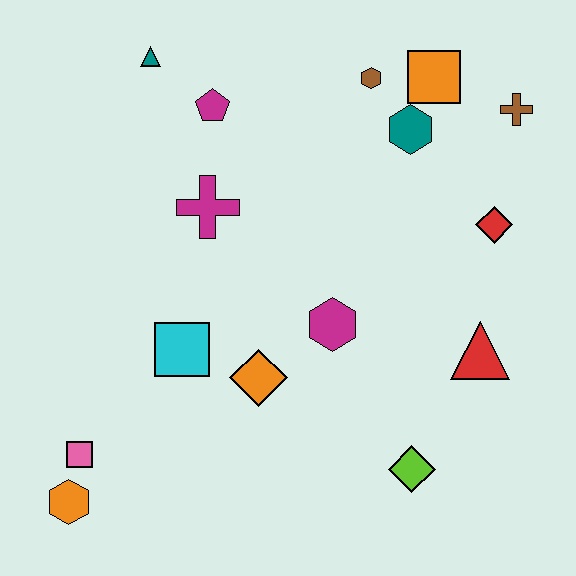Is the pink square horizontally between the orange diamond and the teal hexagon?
No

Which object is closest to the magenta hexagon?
The orange diamond is closest to the magenta hexagon.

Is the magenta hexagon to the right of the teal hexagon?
No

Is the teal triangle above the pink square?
Yes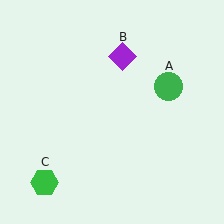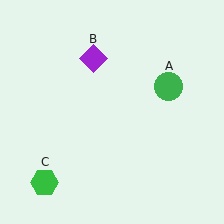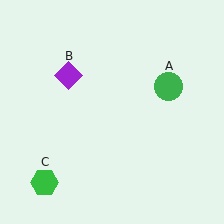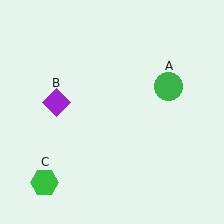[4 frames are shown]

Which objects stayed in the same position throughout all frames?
Green circle (object A) and green hexagon (object C) remained stationary.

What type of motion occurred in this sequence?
The purple diamond (object B) rotated counterclockwise around the center of the scene.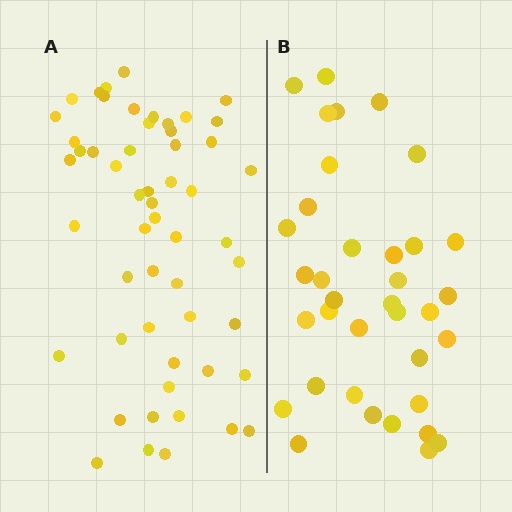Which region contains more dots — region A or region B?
Region A (the left region) has more dots.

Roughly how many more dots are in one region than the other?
Region A has approximately 20 more dots than region B.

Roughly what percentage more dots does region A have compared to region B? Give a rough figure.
About 50% more.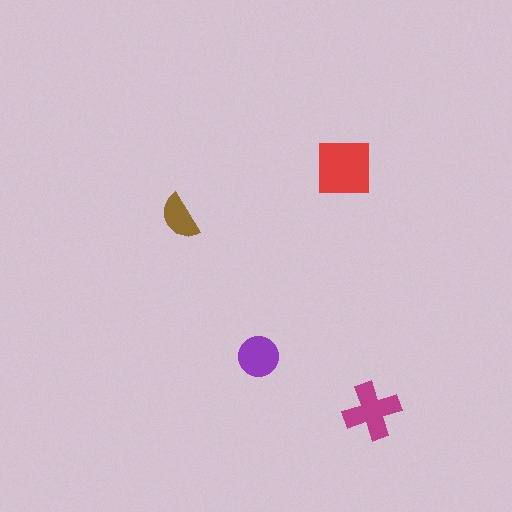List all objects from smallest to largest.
The brown semicircle, the purple circle, the magenta cross, the red square.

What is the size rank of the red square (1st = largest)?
1st.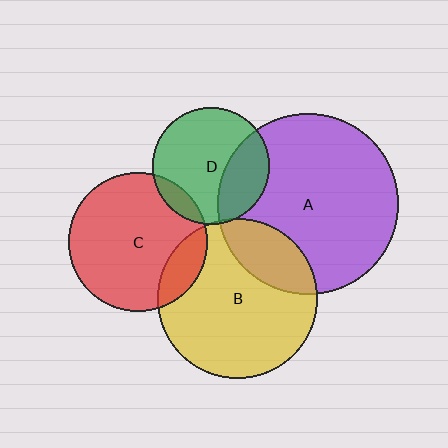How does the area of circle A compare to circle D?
Approximately 2.4 times.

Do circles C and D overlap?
Yes.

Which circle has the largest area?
Circle A (purple).